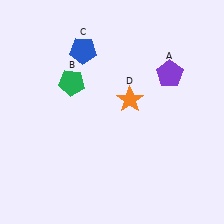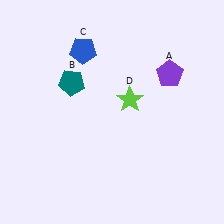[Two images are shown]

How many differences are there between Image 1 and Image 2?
There are 2 differences between the two images.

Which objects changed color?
B changed from green to teal. D changed from orange to lime.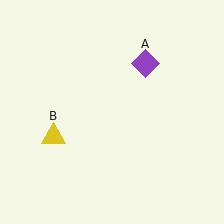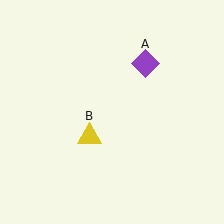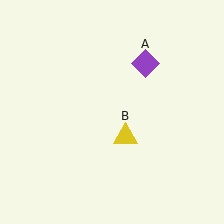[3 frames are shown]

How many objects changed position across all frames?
1 object changed position: yellow triangle (object B).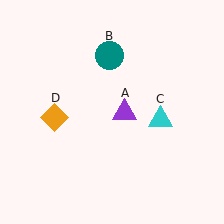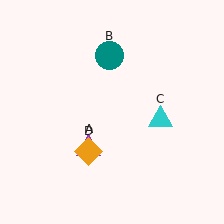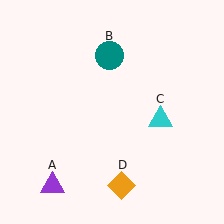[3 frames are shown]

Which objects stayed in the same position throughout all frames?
Teal circle (object B) and cyan triangle (object C) remained stationary.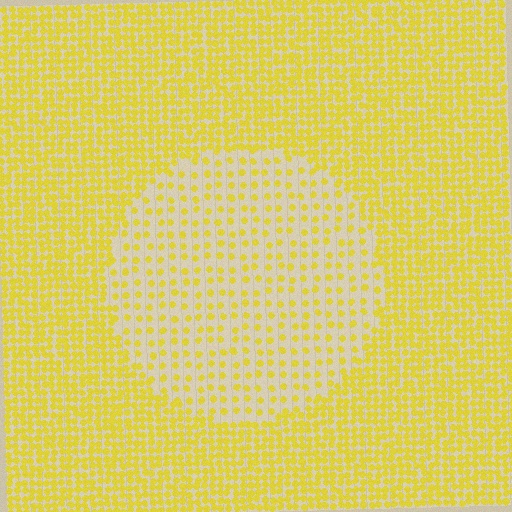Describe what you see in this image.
The image contains small yellow elements arranged at two different densities. A circle-shaped region is visible where the elements are less densely packed than the surrounding area.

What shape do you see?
I see a circle.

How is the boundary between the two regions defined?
The boundary is defined by a change in element density (approximately 2.5x ratio). All elements are the same color, size, and shape.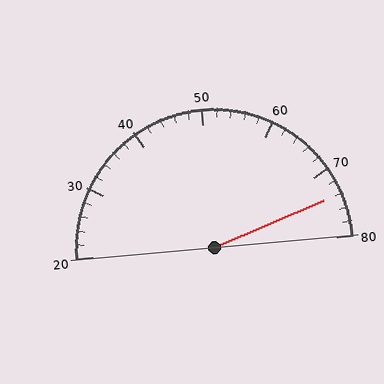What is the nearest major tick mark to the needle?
The nearest major tick mark is 70.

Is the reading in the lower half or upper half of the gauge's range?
The reading is in the upper half of the range (20 to 80).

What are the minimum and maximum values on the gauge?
The gauge ranges from 20 to 80.